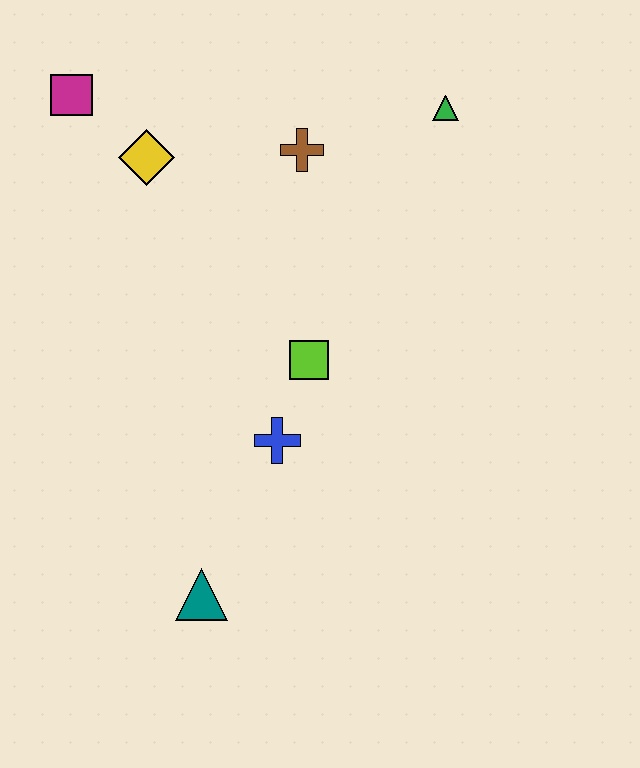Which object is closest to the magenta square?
The yellow diamond is closest to the magenta square.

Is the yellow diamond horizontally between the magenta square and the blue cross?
Yes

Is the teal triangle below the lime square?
Yes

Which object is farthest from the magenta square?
The teal triangle is farthest from the magenta square.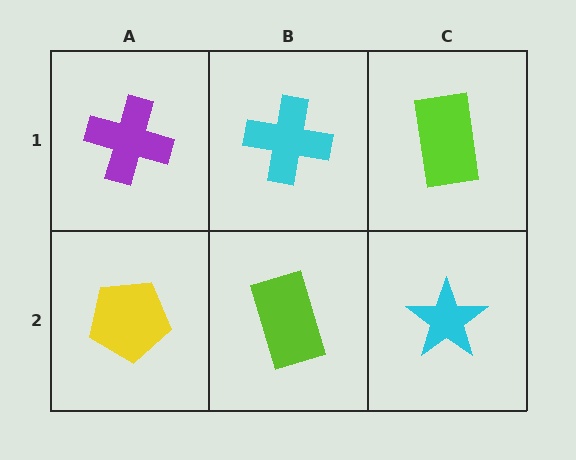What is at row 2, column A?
A yellow pentagon.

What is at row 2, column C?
A cyan star.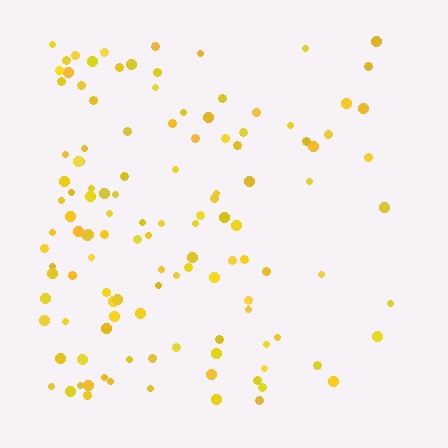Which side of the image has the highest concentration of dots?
The left.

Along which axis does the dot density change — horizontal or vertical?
Horizontal.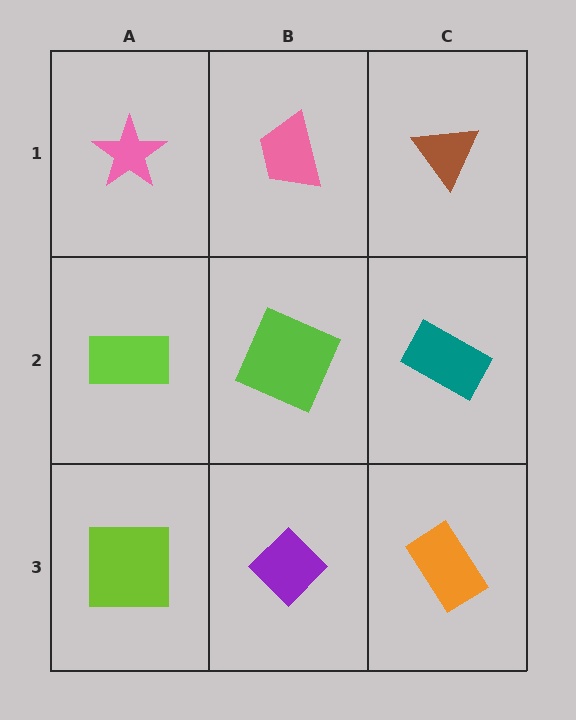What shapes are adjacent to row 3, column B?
A lime square (row 2, column B), a lime square (row 3, column A), an orange rectangle (row 3, column C).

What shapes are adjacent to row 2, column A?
A pink star (row 1, column A), a lime square (row 3, column A), a lime square (row 2, column B).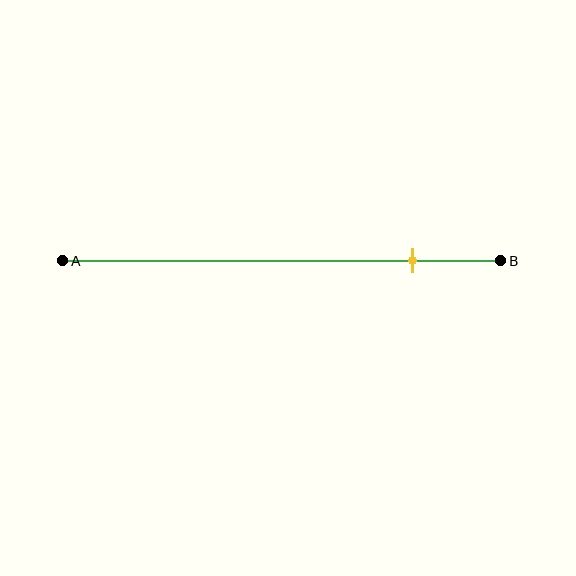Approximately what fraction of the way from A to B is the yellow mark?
The yellow mark is approximately 80% of the way from A to B.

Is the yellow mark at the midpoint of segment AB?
No, the mark is at about 80% from A, not at the 50% midpoint.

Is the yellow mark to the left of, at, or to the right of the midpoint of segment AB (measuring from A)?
The yellow mark is to the right of the midpoint of segment AB.